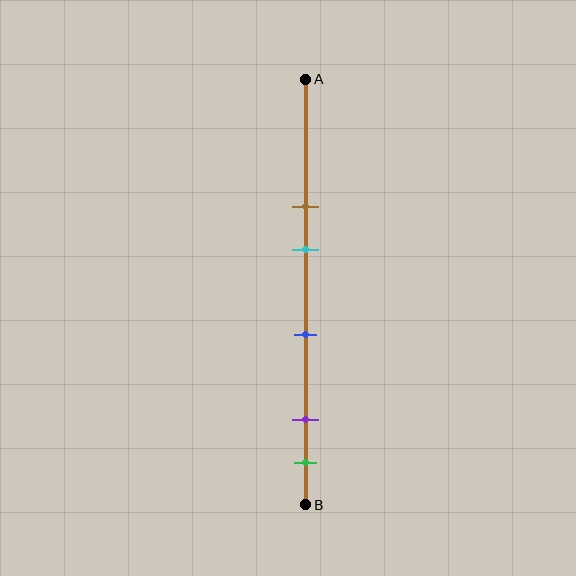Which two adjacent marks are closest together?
The purple and green marks are the closest adjacent pair.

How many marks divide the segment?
There are 5 marks dividing the segment.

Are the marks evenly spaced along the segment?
No, the marks are not evenly spaced.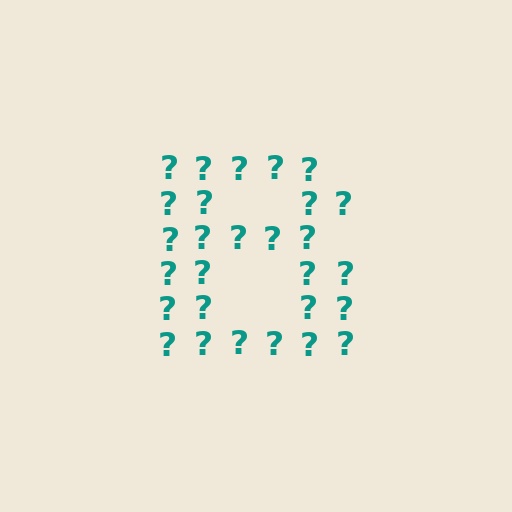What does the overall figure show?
The overall figure shows the letter B.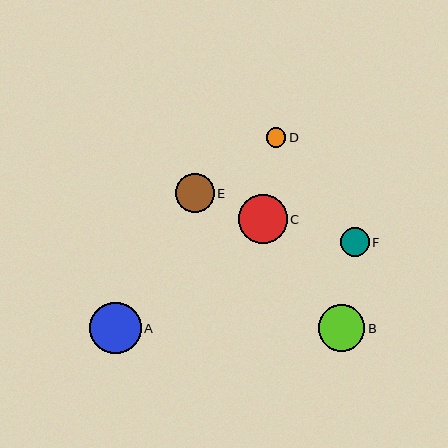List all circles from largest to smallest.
From largest to smallest: A, C, B, E, F, D.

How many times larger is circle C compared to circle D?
Circle C is approximately 2.5 times the size of circle D.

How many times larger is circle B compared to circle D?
Circle B is approximately 2.3 times the size of circle D.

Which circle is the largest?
Circle A is the largest with a size of approximately 51 pixels.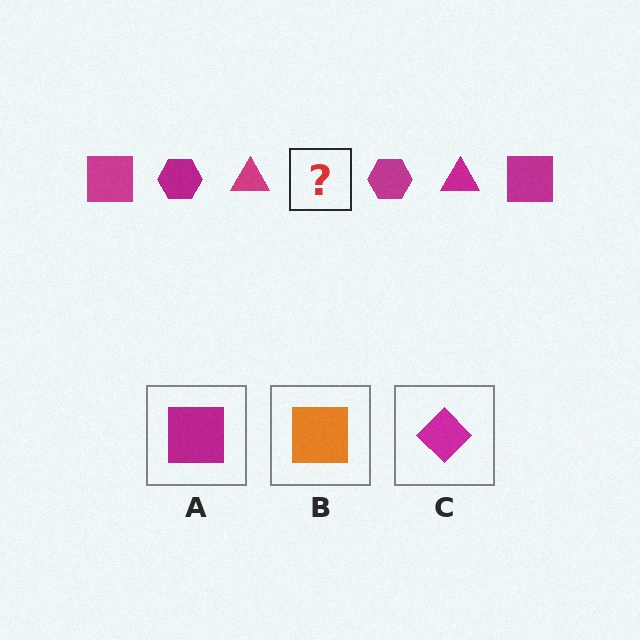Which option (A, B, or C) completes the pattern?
A.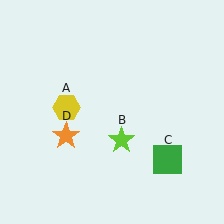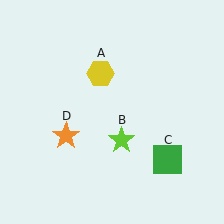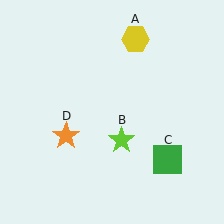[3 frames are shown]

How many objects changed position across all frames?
1 object changed position: yellow hexagon (object A).